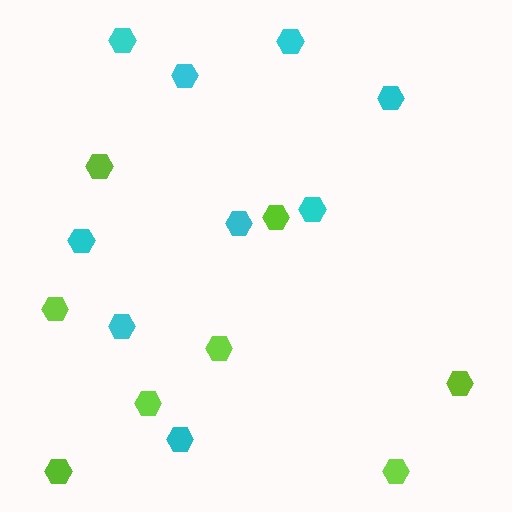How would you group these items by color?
There are 2 groups: one group of lime hexagons (8) and one group of cyan hexagons (9).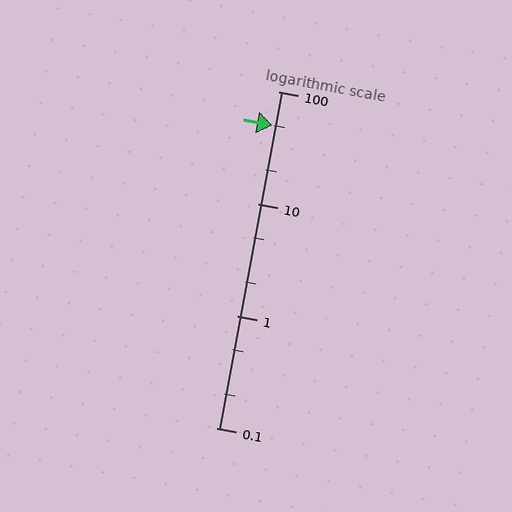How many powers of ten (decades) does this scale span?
The scale spans 3 decades, from 0.1 to 100.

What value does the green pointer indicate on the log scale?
The pointer indicates approximately 50.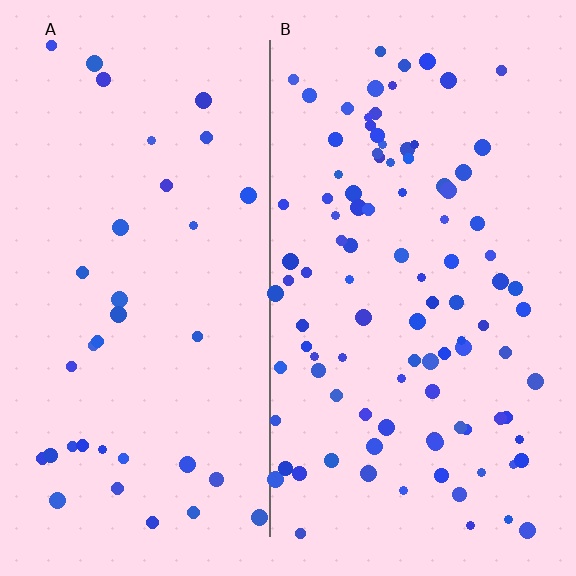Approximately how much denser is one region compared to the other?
Approximately 2.8× — region B over region A.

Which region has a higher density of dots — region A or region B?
B (the right).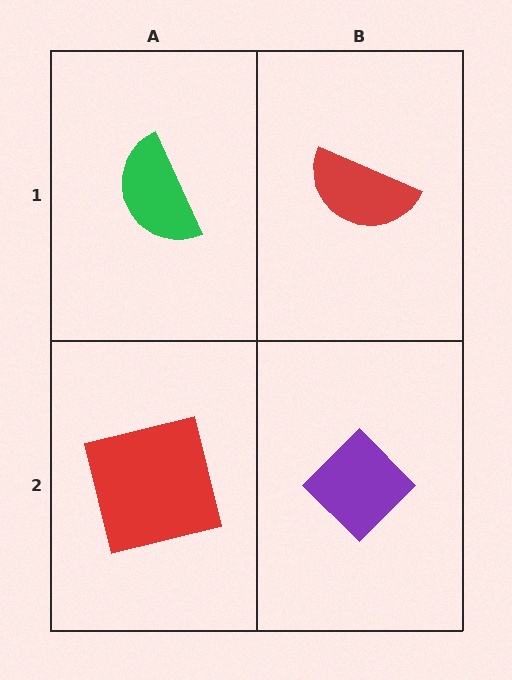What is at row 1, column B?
A red semicircle.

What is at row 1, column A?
A green semicircle.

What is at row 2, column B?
A purple diamond.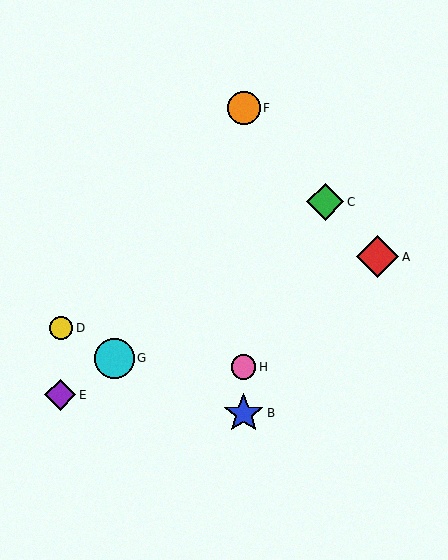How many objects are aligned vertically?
3 objects (B, F, H) are aligned vertically.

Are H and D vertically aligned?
No, H is at x≈244 and D is at x≈61.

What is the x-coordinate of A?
Object A is at x≈378.